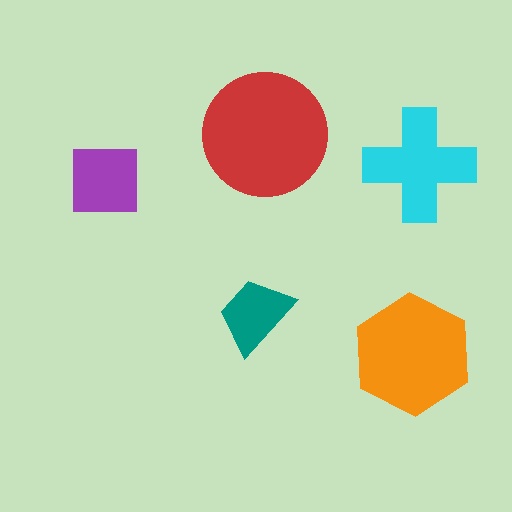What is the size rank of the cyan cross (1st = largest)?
3rd.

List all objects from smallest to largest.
The teal trapezoid, the purple square, the cyan cross, the orange hexagon, the red circle.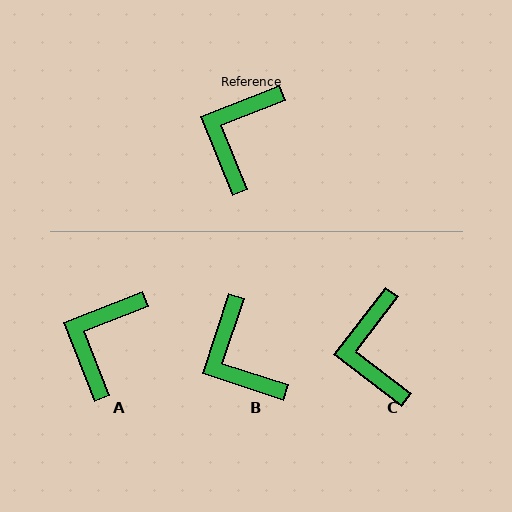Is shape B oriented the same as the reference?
No, it is off by about 50 degrees.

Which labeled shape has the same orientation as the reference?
A.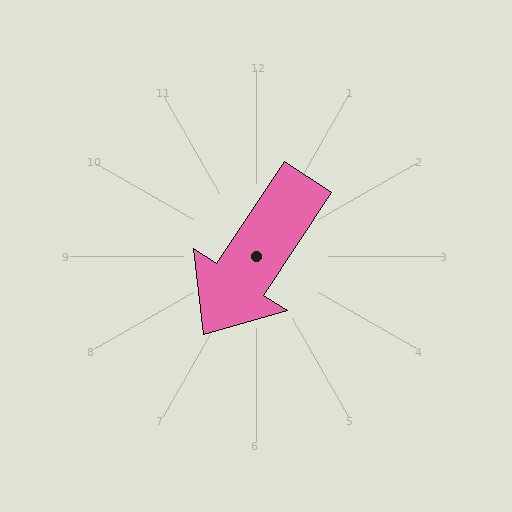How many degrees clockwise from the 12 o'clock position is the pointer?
Approximately 214 degrees.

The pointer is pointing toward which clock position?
Roughly 7 o'clock.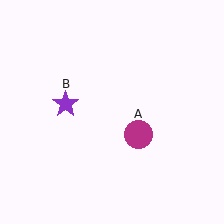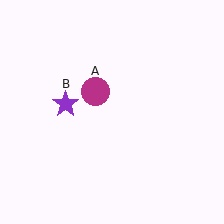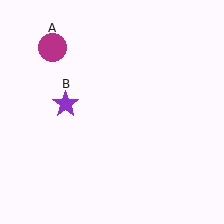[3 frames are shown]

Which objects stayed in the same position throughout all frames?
Purple star (object B) remained stationary.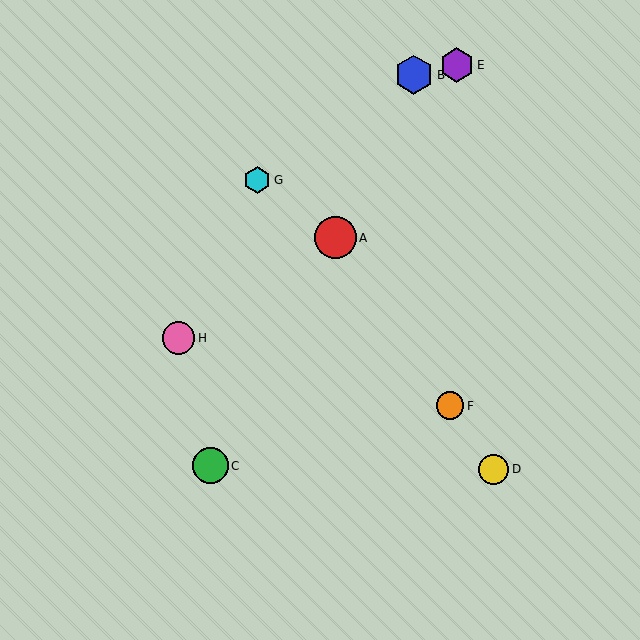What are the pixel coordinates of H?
Object H is at (179, 338).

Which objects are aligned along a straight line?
Objects A, D, F are aligned along a straight line.